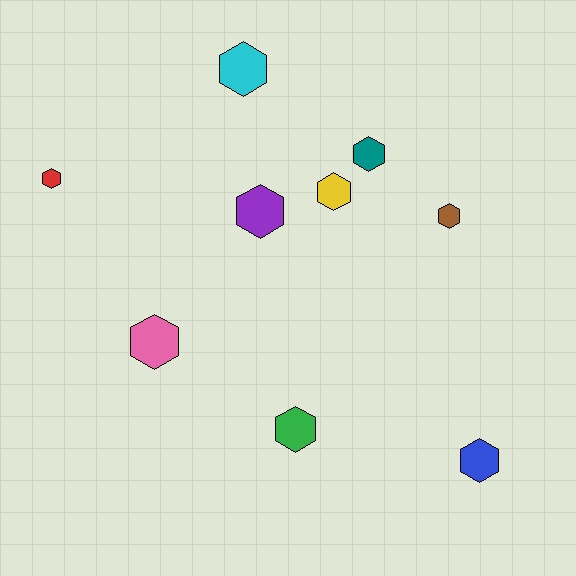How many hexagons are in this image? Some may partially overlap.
There are 9 hexagons.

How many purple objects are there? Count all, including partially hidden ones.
There is 1 purple object.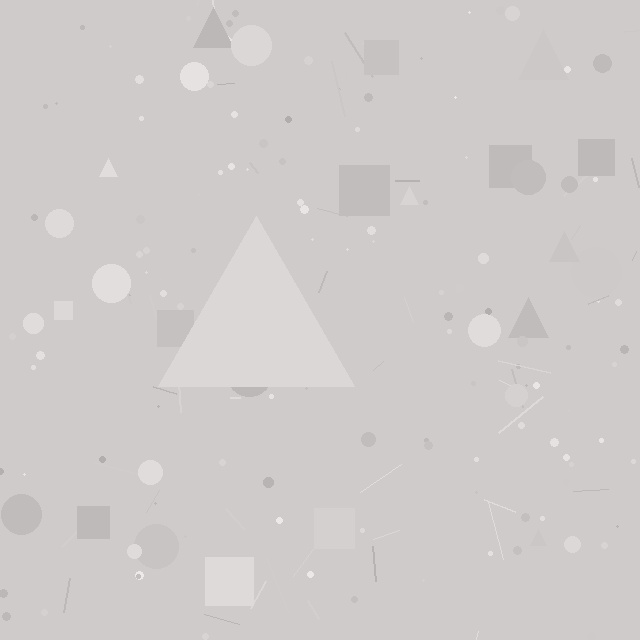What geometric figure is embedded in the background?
A triangle is embedded in the background.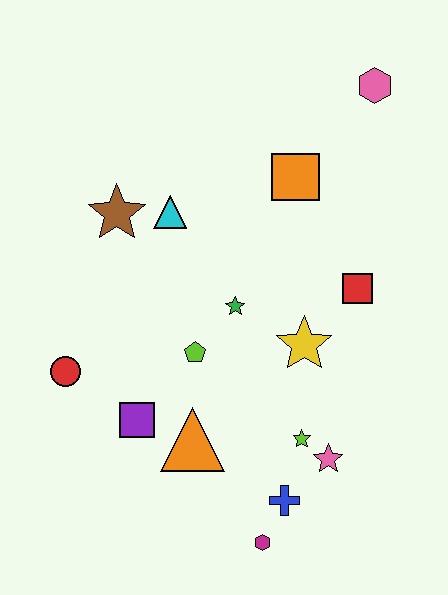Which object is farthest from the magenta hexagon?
The pink hexagon is farthest from the magenta hexagon.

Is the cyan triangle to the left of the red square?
Yes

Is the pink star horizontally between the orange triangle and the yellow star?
No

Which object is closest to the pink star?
The lime star is closest to the pink star.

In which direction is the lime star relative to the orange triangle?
The lime star is to the right of the orange triangle.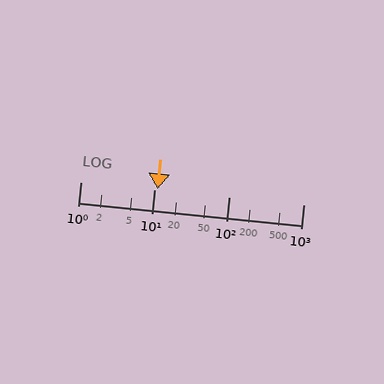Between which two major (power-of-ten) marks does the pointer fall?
The pointer is between 10 and 100.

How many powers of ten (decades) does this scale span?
The scale spans 3 decades, from 1 to 1000.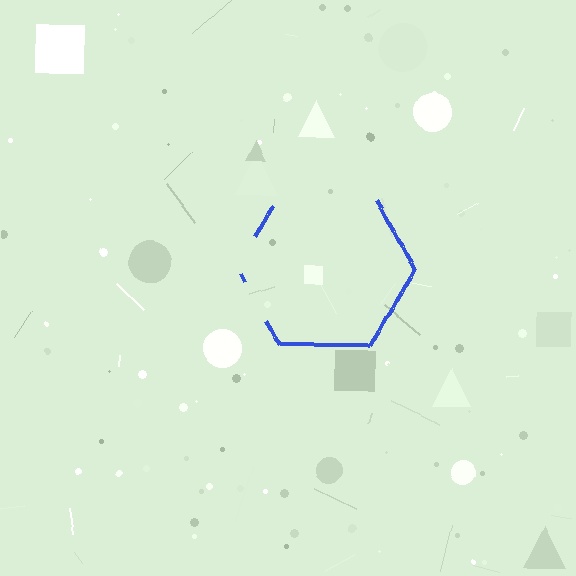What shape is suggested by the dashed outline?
The dashed outline suggests a hexagon.